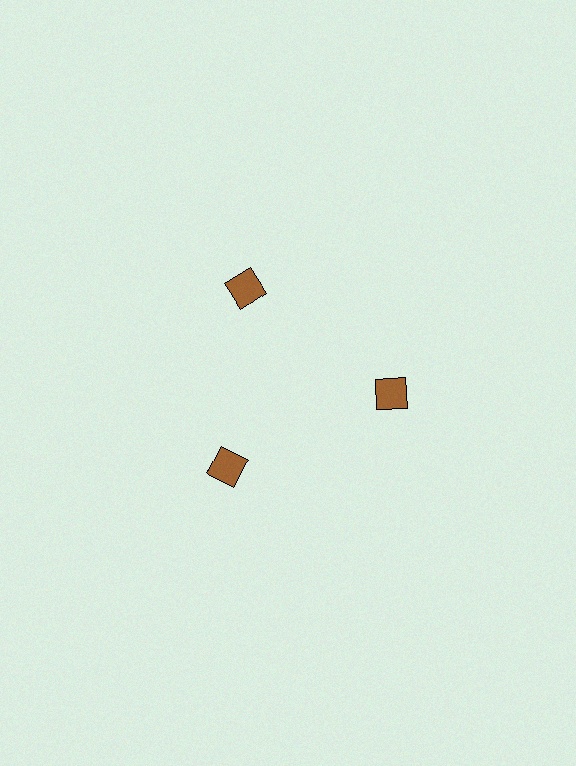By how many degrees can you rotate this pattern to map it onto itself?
The pattern maps onto itself every 120 degrees of rotation.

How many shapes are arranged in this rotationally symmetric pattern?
There are 3 shapes, arranged in 3 groups of 1.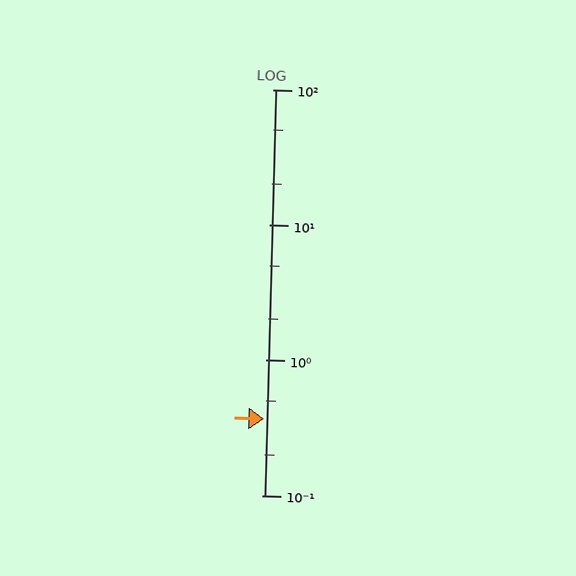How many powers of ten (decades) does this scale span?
The scale spans 3 decades, from 0.1 to 100.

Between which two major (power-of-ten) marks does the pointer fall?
The pointer is between 0.1 and 1.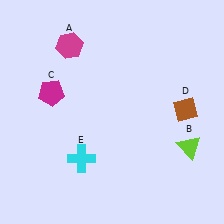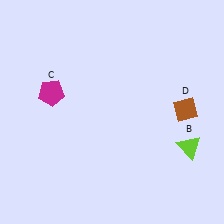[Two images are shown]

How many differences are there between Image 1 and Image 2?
There are 2 differences between the two images.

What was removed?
The magenta hexagon (A), the cyan cross (E) were removed in Image 2.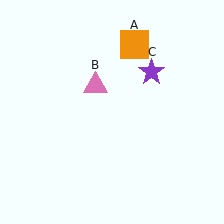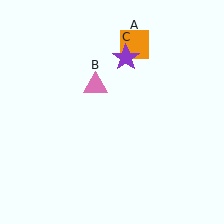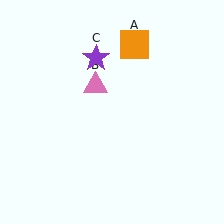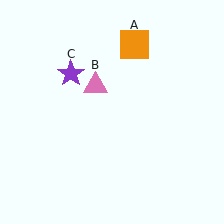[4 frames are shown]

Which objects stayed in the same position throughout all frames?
Orange square (object A) and pink triangle (object B) remained stationary.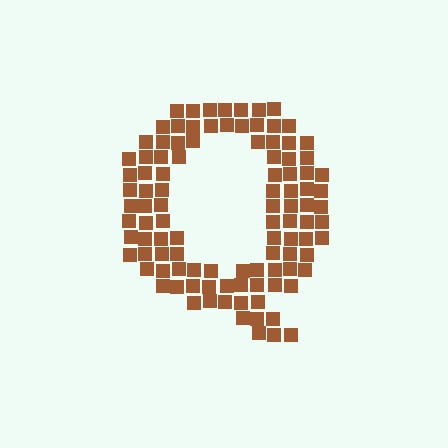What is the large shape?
The large shape is the letter Q.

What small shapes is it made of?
It is made of small squares.